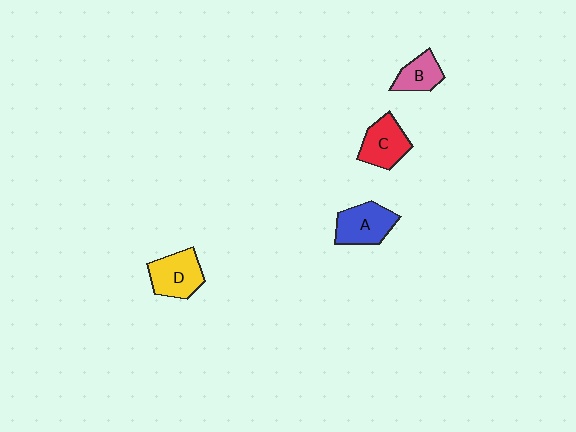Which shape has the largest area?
Shape A (blue).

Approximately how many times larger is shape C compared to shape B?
Approximately 1.3 times.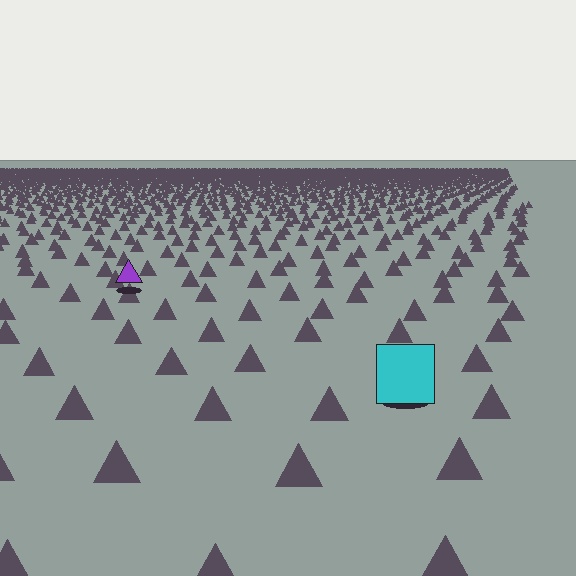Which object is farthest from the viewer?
The purple triangle is farthest from the viewer. It appears smaller and the ground texture around it is denser.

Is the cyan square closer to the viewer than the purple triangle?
Yes. The cyan square is closer — you can tell from the texture gradient: the ground texture is coarser near it.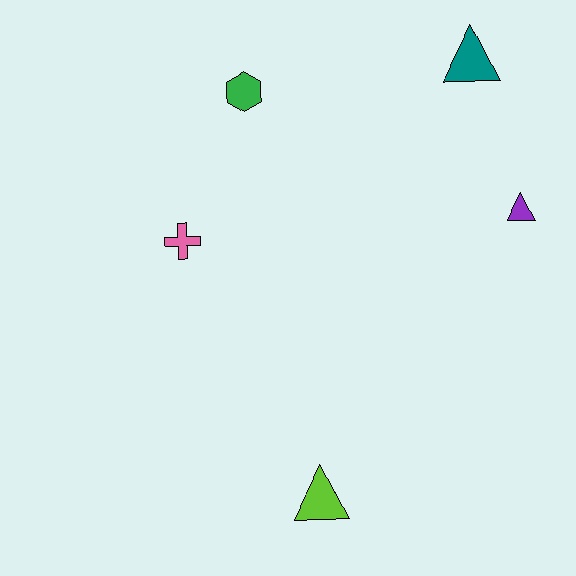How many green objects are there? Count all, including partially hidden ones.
There is 1 green object.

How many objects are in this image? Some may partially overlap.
There are 5 objects.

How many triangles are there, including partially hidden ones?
There are 3 triangles.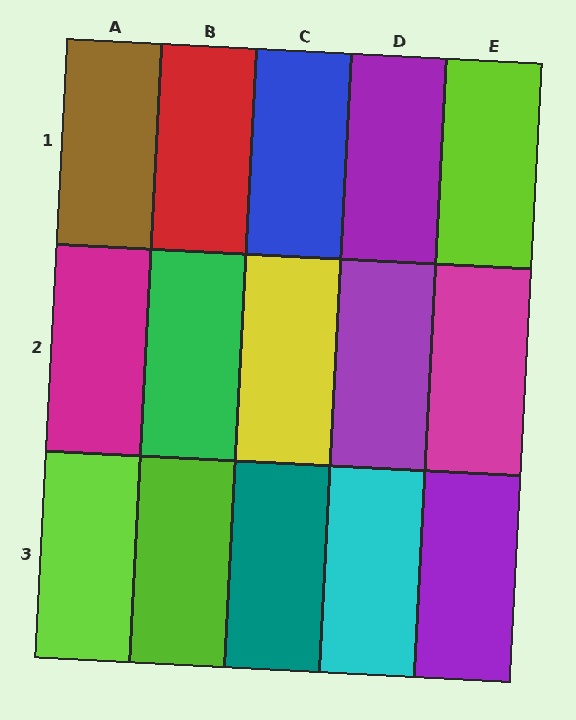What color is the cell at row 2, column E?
Magenta.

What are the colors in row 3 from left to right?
Lime, lime, teal, cyan, purple.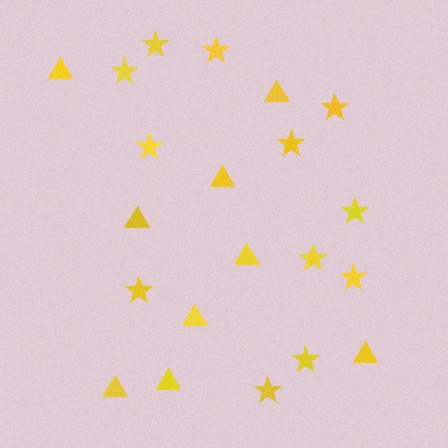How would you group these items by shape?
There are 2 groups: one group of triangles (9) and one group of stars (12).